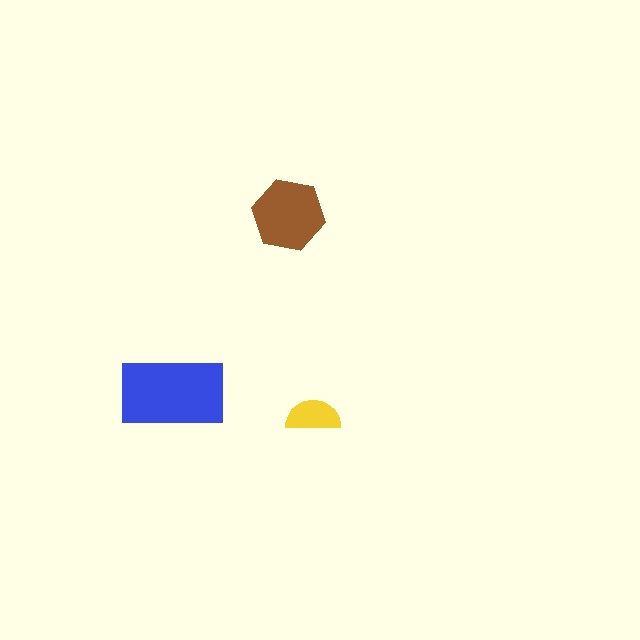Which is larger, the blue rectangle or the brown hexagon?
The blue rectangle.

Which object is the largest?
The blue rectangle.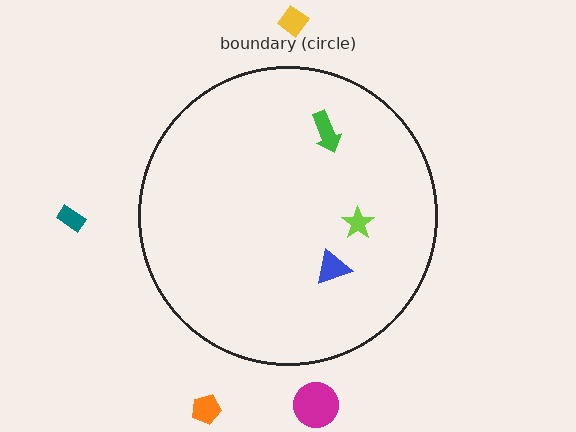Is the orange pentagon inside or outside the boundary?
Outside.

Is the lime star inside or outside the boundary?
Inside.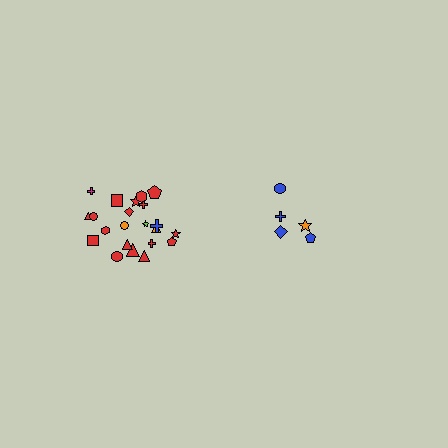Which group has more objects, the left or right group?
The left group.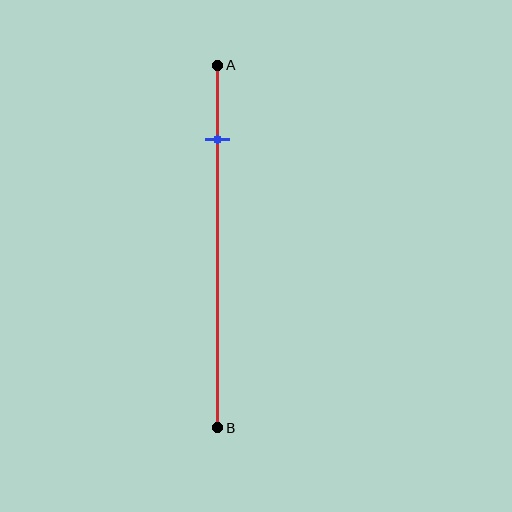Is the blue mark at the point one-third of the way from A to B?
No, the mark is at about 20% from A, not at the 33% one-third point.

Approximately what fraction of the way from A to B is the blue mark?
The blue mark is approximately 20% of the way from A to B.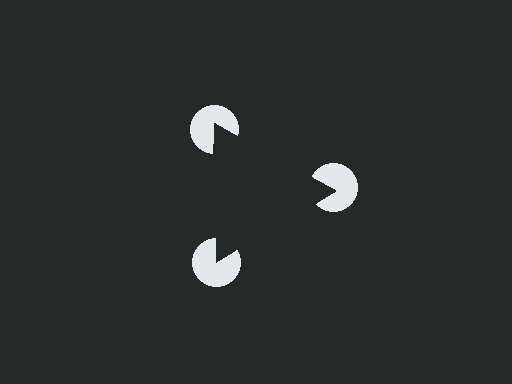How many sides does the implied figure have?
3 sides.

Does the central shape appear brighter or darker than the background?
It typically appears slightly darker than the background, even though no actual brightness change is drawn.